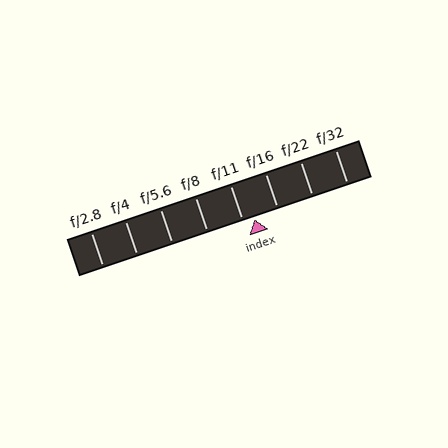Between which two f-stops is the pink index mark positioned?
The index mark is between f/11 and f/16.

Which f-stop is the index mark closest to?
The index mark is closest to f/11.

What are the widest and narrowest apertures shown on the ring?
The widest aperture shown is f/2.8 and the narrowest is f/32.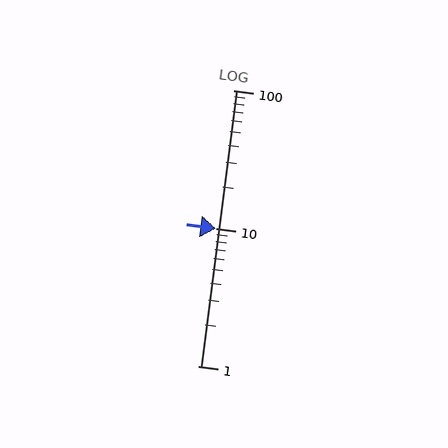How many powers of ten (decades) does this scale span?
The scale spans 2 decades, from 1 to 100.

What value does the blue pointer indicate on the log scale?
The pointer indicates approximately 10.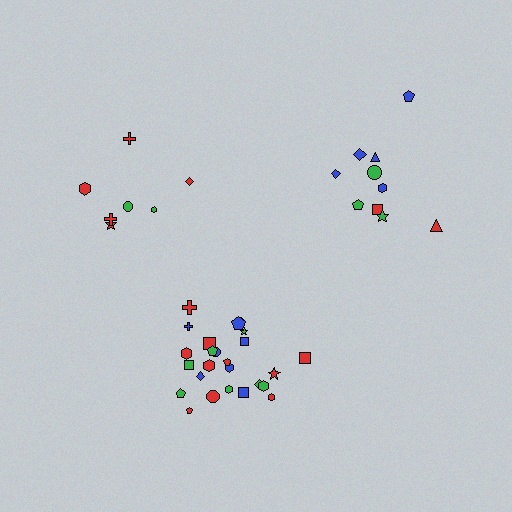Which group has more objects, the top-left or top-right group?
The top-right group.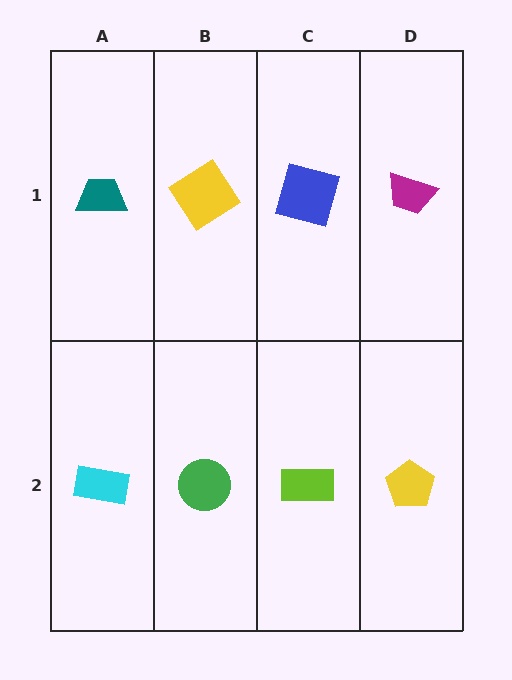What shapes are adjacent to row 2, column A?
A teal trapezoid (row 1, column A), a green circle (row 2, column B).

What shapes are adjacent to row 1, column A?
A cyan rectangle (row 2, column A), a yellow diamond (row 1, column B).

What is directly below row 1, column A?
A cyan rectangle.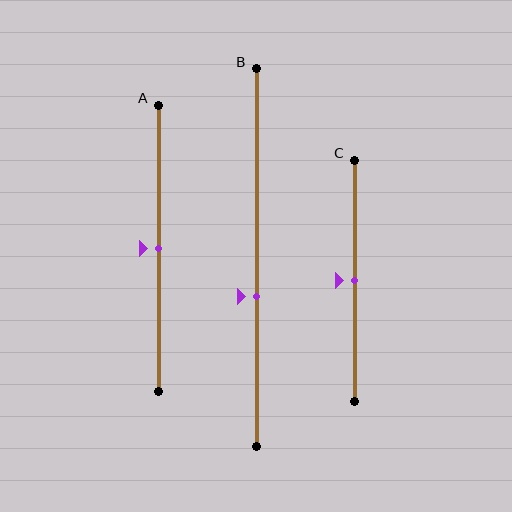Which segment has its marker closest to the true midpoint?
Segment A has its marker closest to the true midpoint.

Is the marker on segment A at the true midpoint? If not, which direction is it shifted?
Yes, the marker on segment A is at the true midpoint.